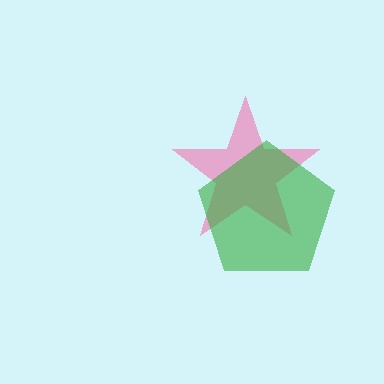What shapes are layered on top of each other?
The layered shapes are: a pink star, a green pentagon.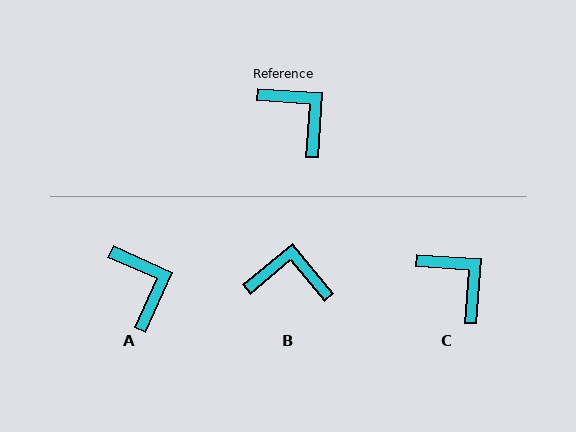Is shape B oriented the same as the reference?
No, it is off by about 44 degrees.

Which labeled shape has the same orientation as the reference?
C.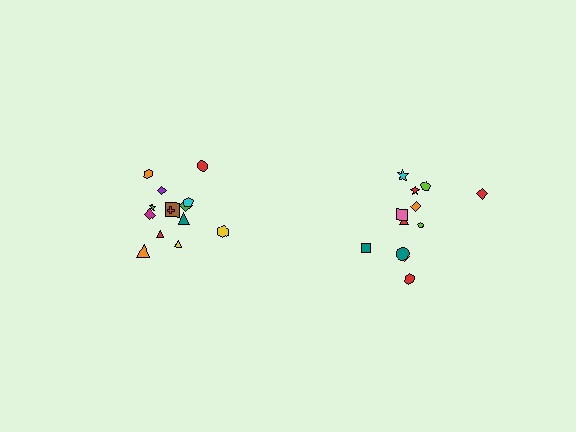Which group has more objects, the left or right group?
The left group.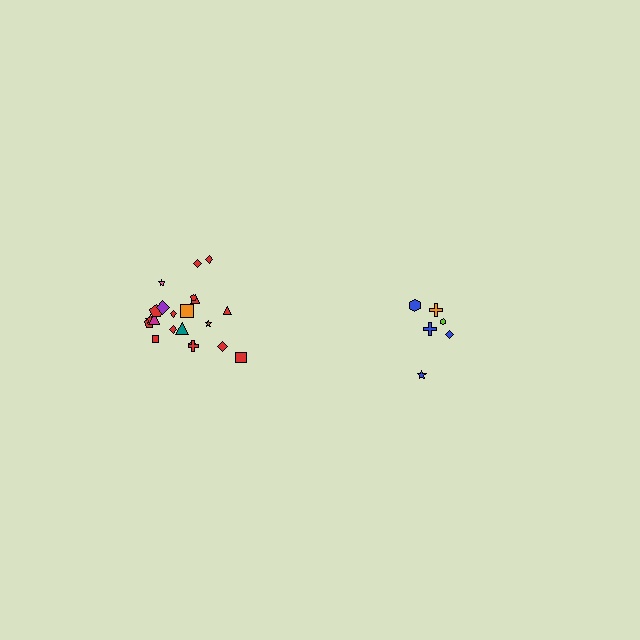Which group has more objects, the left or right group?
The left group.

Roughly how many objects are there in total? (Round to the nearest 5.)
Roughly 30 objects in total.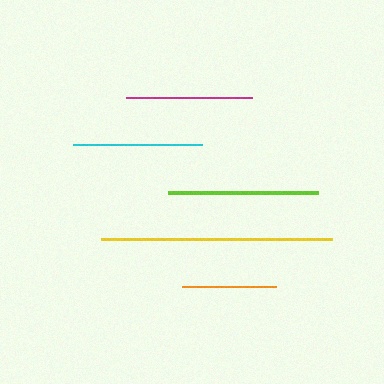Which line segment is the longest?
The yellow line is the longest at approximately 231 pixels.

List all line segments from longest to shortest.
From longest to shortest: yellow, lime, cyan, magenta, orange.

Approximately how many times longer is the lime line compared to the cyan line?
The lime line is approximately 1.2 times the length of the cyan line.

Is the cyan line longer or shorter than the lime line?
The lime line is longer than the cyan line.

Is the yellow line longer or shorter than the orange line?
The yellow line is longer than the orange line.